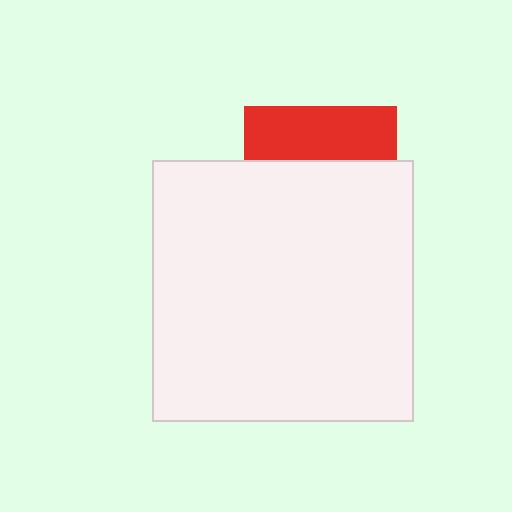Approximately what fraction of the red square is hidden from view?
Roughly 65% of the red square is hidden behind the white square.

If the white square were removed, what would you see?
You would see the complete red square.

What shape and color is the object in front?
The object in front is a white square.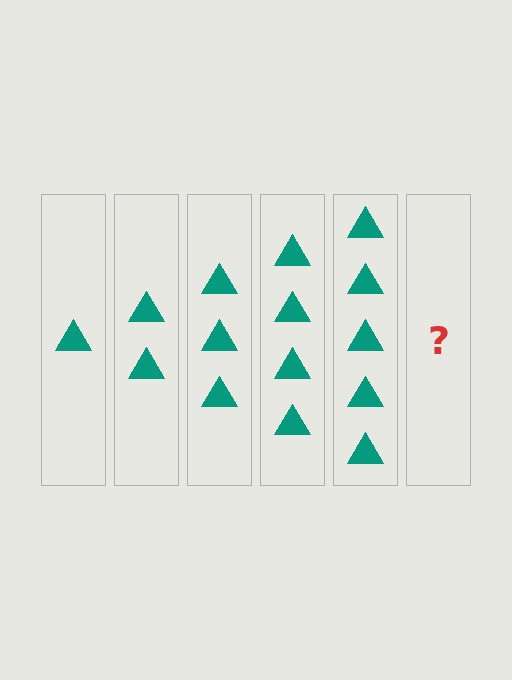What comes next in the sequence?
The next element should be 6 triangles.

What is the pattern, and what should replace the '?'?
The pattern is that each step adds one more triangle. The '?' should be 6 triangles.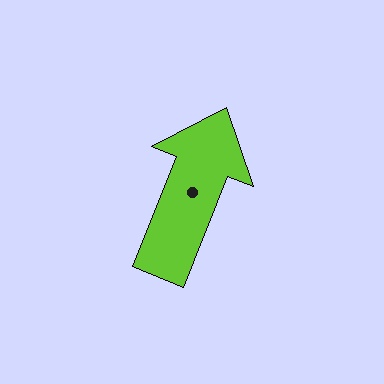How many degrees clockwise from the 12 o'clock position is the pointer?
Approximately 22 degrees.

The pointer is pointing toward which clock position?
Roughly 1 o'clock.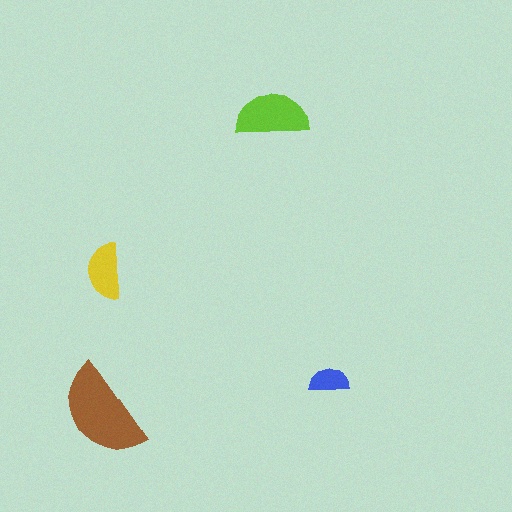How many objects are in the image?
There are 4 objects in the image.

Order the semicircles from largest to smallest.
the brown one, the lime one, the yellow one, the blue one.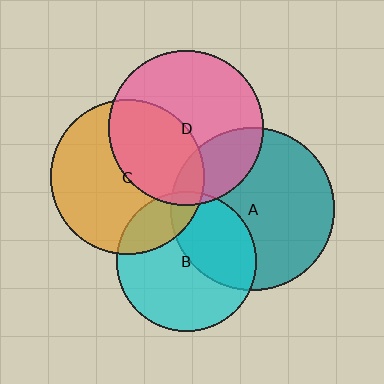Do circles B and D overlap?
Yes.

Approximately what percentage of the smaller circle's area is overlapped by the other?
Approximately 5%.